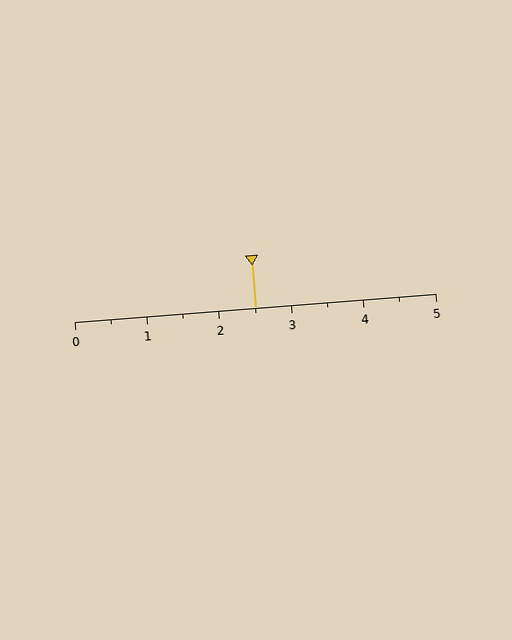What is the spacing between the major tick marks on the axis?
The major ticks are spaced 1 apart.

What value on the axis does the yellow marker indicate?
The marker indicates approximately 2.5.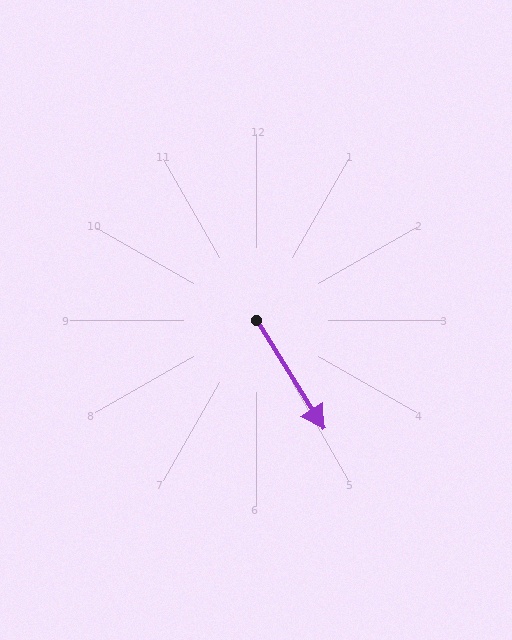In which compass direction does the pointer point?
Southeast.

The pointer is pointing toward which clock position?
Roughly 5 o'clock.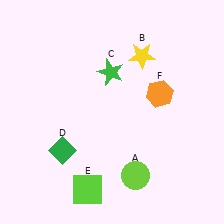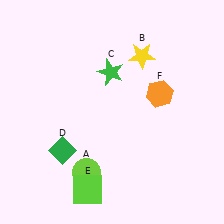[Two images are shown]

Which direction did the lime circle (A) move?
The lime circle (A) moved left.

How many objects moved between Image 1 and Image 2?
1 object moved between the two images.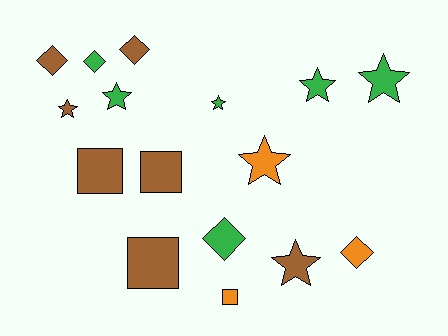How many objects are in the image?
There are 16 objects.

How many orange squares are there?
There is 1 orange square.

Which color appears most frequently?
Brown, with 7 objects.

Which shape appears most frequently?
Star, with 7 objects.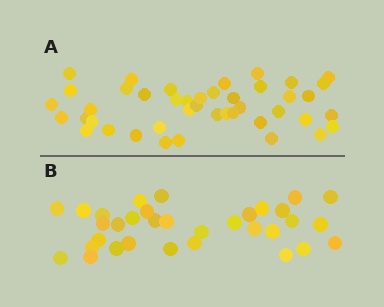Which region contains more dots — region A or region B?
Region A (the top region) has more dots.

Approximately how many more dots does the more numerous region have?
Region A has roughly 10 or so more dots than region B.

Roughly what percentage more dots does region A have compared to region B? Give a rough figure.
About 30% more.